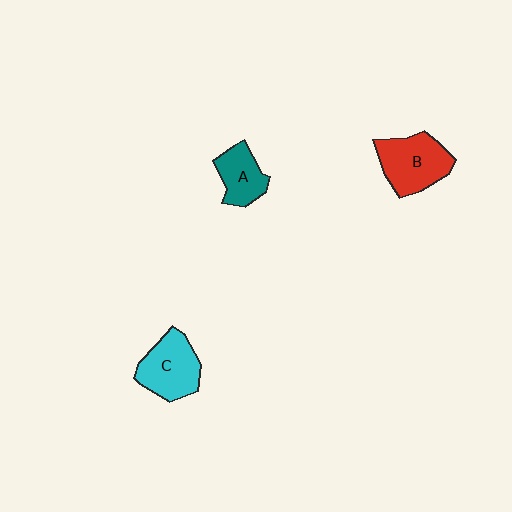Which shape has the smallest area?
Shape A (teal).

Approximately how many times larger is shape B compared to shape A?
Approximately 1.5 times.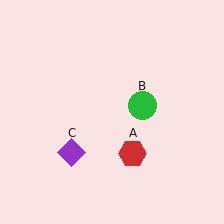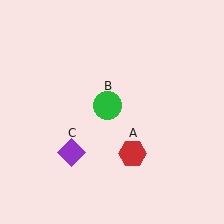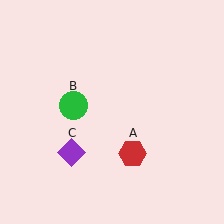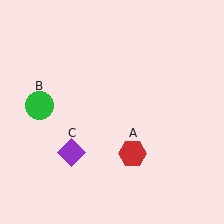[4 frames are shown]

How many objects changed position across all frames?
1 object changed position: green circle (object B).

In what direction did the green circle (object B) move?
The green circle (object B) moved left.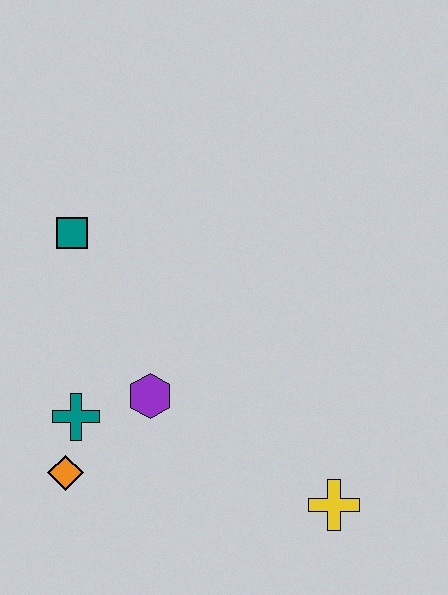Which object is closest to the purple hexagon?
The teal cross is closest to the purple hexagon.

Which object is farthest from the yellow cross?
The teal square is farthest from the yellow cross.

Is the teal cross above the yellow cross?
Yes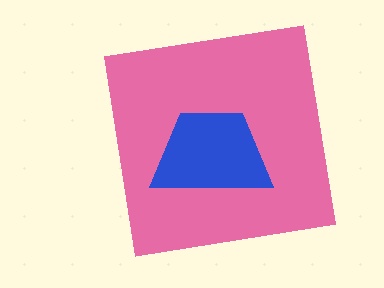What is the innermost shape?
The blue trapezoid.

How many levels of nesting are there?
2.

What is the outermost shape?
The pink square.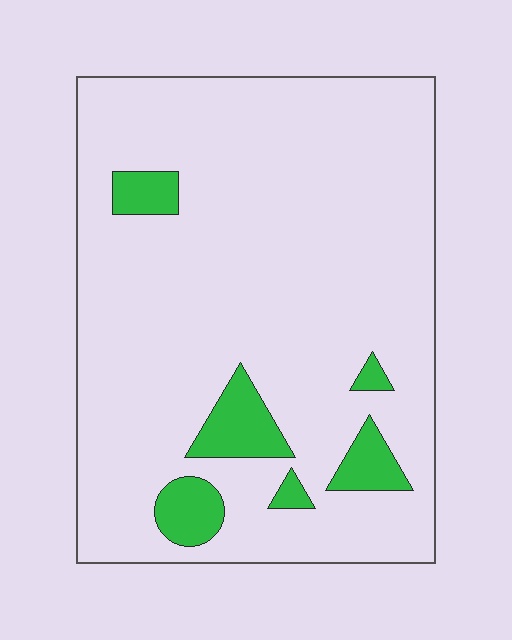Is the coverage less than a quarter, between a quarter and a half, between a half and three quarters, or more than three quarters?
Less than a quarter.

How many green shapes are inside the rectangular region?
6.